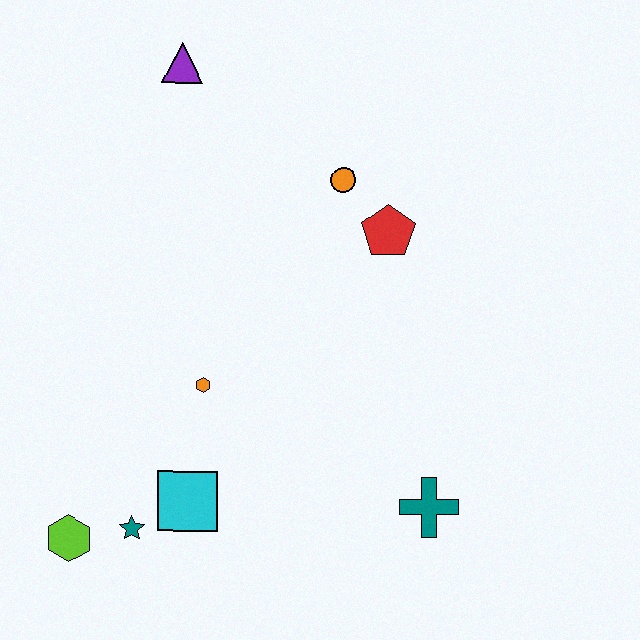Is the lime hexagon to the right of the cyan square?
No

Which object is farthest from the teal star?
The purple triangle is farthest from the teal star.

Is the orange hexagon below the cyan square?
No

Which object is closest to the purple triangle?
The orange circle is closest to the purple triangle.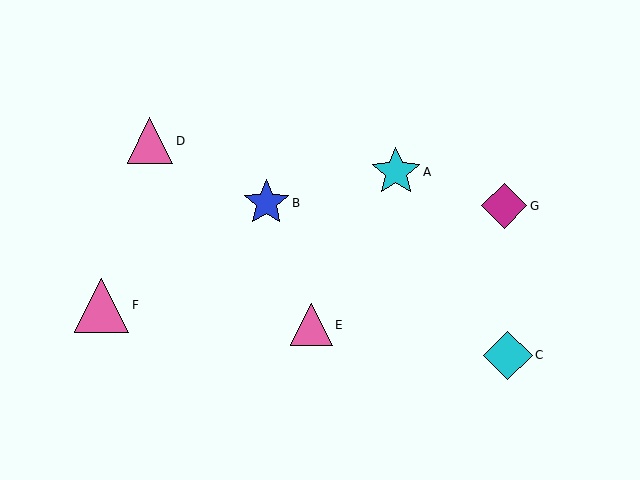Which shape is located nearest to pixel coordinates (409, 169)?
The cyan star (labeled A) at (396, 172) is nearest to that location.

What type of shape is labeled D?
Shape D is a pink triangle.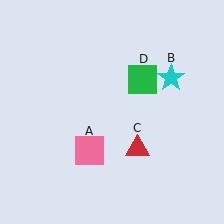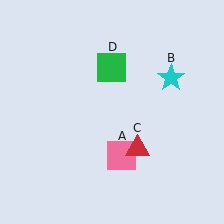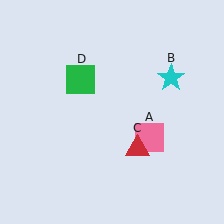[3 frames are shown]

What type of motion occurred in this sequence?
The pink square (object A), green square (object D) rotated counterclockwise around the center of the scene.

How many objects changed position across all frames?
2 objects changed position: pink square (object A), green square (object D).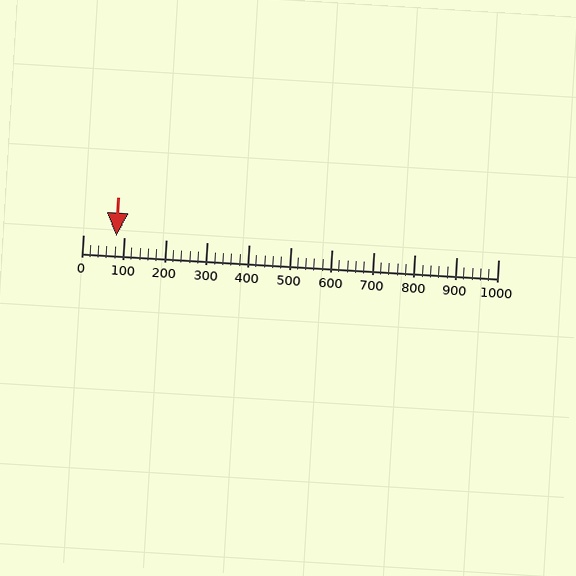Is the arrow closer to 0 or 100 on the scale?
The arrow is closer to 100.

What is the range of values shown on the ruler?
The ruler shows values from 0 to 1000.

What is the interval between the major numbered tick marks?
The major tick marks are spaced 100 units apart.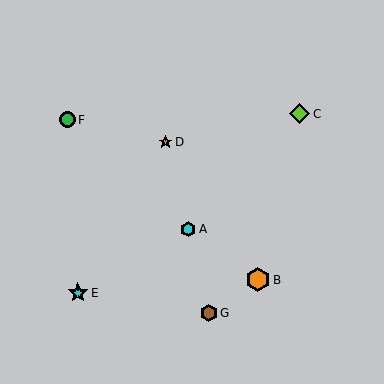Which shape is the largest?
The orange hexagon (labeled B) is the largest.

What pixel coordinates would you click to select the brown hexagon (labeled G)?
Click at (209, 313) to select the brown hexagon G.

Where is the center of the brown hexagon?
The center of the brown hexagon is at (209, 313).